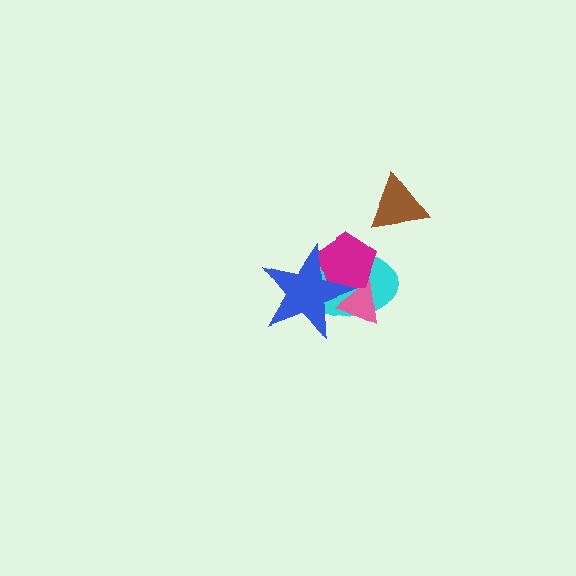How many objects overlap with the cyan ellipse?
3 objects overlap with the cyan ellipse.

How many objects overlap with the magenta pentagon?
3 objects overlap with the magenta pentagon.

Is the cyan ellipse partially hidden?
Yes, it is partially covered by another shape.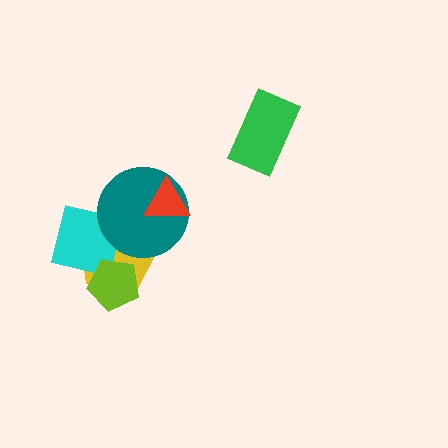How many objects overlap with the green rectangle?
0 objects overlap with the green rectangle.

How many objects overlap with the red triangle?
1 object overlaps with the red triangle.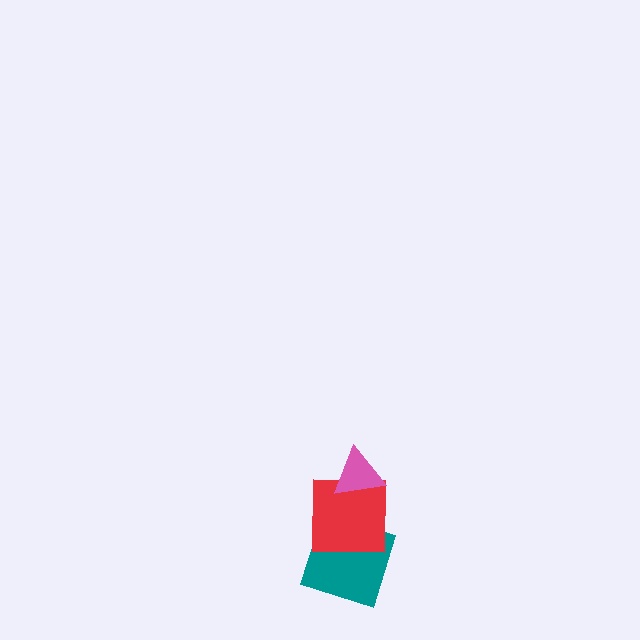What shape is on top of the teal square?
The red square is on top of the teal square.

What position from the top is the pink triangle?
The pink triangle is 1st from the top.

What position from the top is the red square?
The red square is 2nd from the top.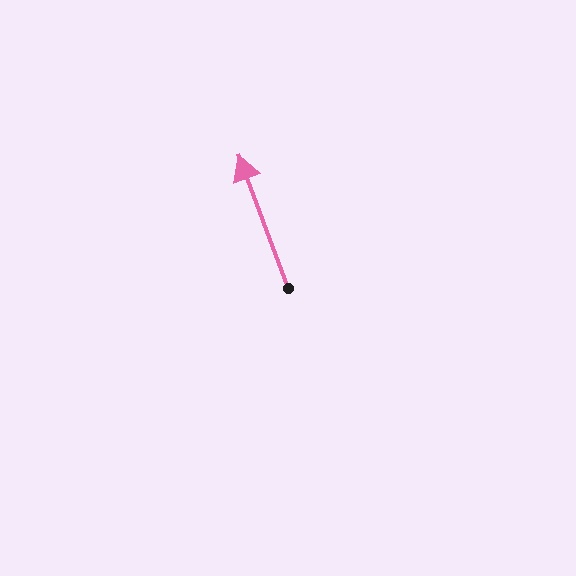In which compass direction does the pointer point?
North.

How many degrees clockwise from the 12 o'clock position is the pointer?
Approximately 339 degrees.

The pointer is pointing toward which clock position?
Roughly 11 o'clock.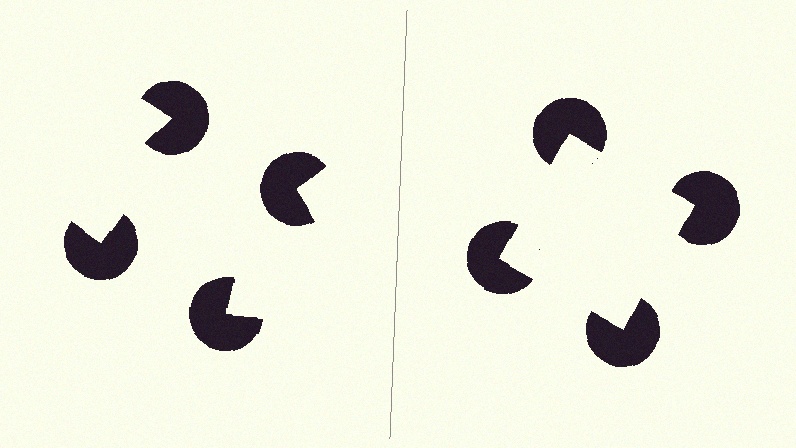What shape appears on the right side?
An illusory square.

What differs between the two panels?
The pac-man discs are positioned identically on both sides; only the wedge orientations differ. On the right they align to a square; on the left they are misaligned.